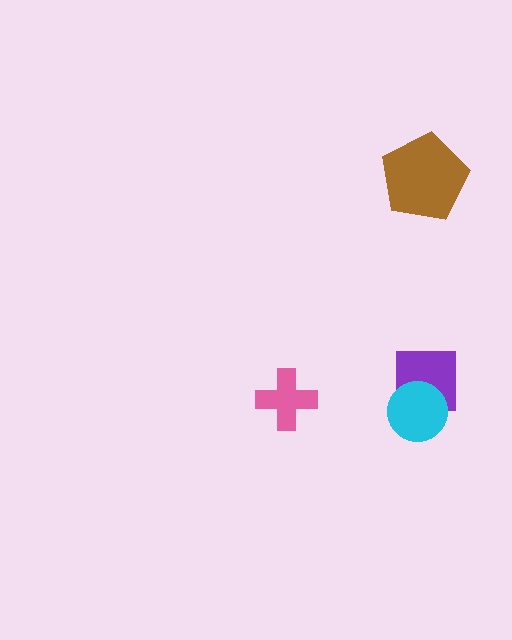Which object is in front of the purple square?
The cyan circle is in front of the purple square.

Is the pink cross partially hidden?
No, no other shape covers it.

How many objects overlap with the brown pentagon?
0 objects overlap with the brown pentagon.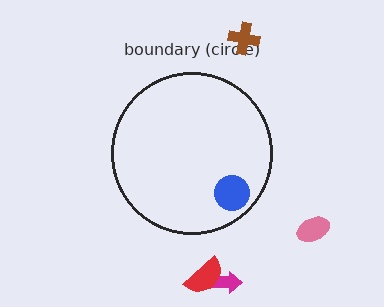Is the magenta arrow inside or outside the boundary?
Outside.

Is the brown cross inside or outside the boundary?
Outside.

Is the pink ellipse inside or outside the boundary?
Outside.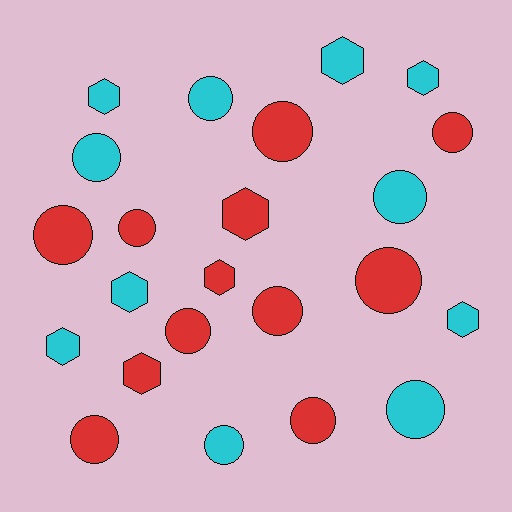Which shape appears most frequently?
Circle, with 14 objects.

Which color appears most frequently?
Red, with 12 objects.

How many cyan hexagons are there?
There are 6 cyan hexagons.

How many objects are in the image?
There are 23 objects.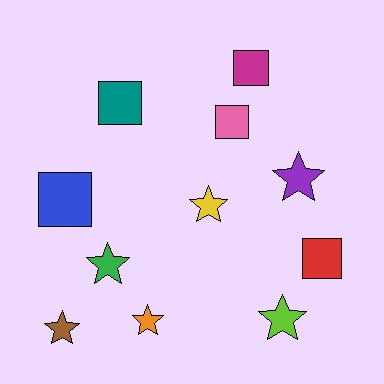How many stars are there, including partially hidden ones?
There are 6 stars.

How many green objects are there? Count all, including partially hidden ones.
There is 1 green object.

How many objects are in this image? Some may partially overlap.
There are 11 objects.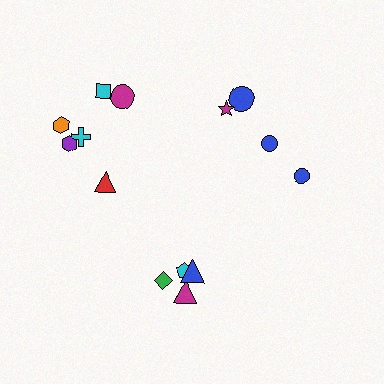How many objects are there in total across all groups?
There are 14 objects.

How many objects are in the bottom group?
There are 4 objects.